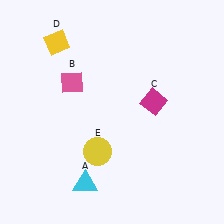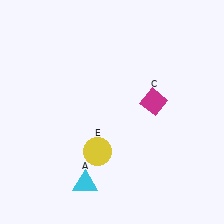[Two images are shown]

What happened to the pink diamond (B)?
The pink diamond (B) was removed in Image 2. It was in the top-left area of Image 1.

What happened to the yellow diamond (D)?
The yellow diamond (D) was removed in Image 2. It was in the top-left area of Image 1.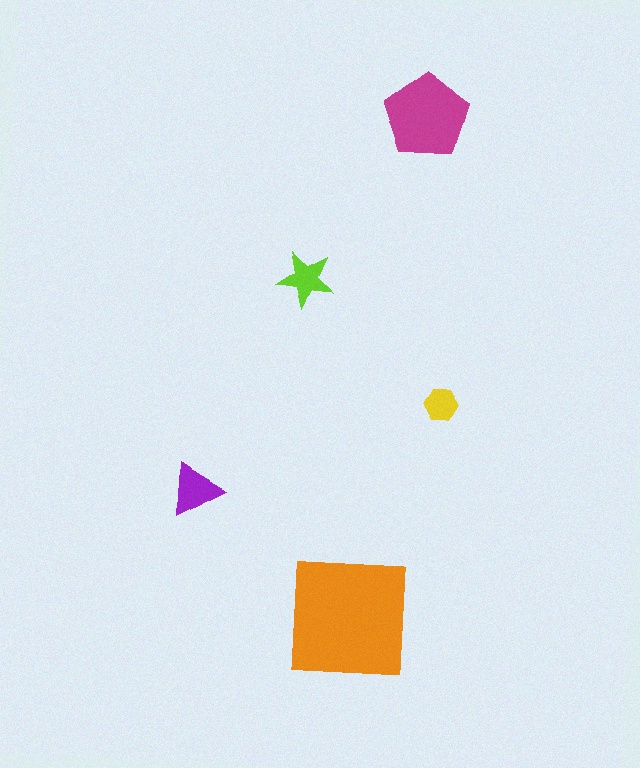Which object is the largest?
The orange square.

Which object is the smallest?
The yellow hexagon.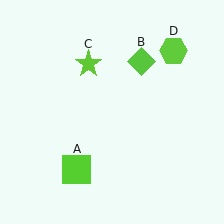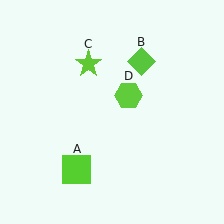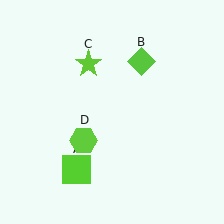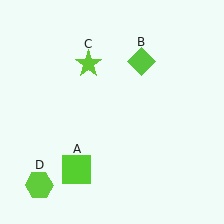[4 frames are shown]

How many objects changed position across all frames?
1 object changed position: lime hexagon (object D).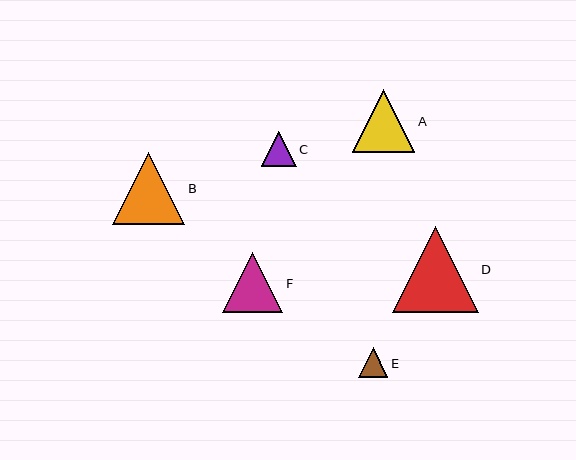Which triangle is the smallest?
Triangle E is the smallest with a size of approximately 29 pixels.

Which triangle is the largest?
Triangle D is the largest with a size of approximately 86 pixels.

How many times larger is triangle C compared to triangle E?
Triangle C is approximately 1.2 times the size of triangle E.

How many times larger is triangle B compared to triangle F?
Triangle B is approximately 1.2 times the size of triangle F.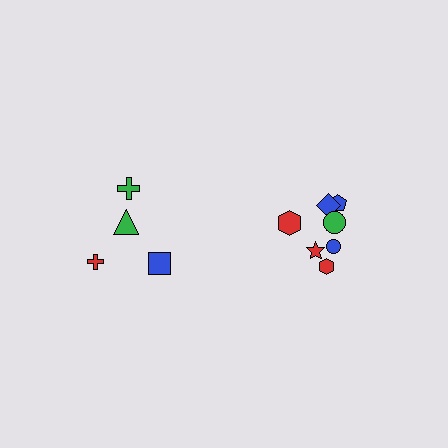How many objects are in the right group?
There are 7 objects.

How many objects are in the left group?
There are 4 objects.